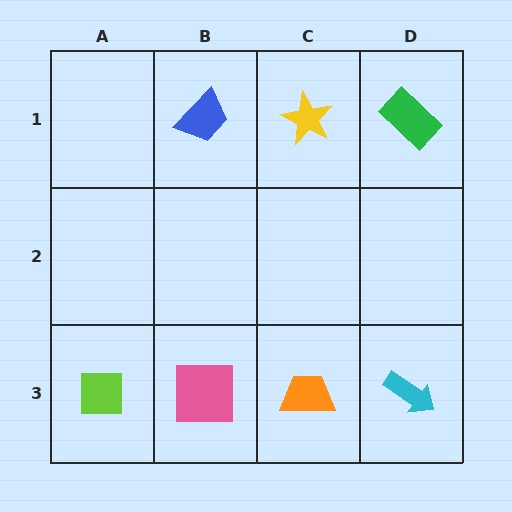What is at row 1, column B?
A blue trapezoid.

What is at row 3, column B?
A pink square.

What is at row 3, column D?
A cyan arrow.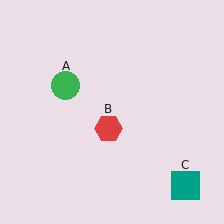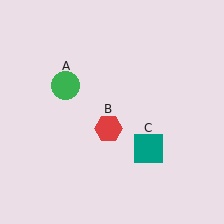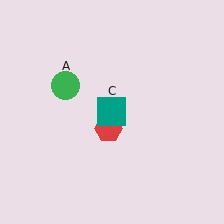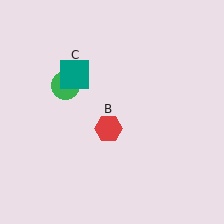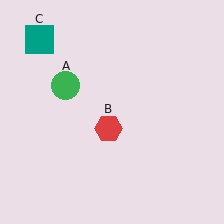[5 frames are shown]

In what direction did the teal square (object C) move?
The teal square (object C) moved up and to the left.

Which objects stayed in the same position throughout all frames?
Green circle (object A) and red hexagon (object B) remained stationary.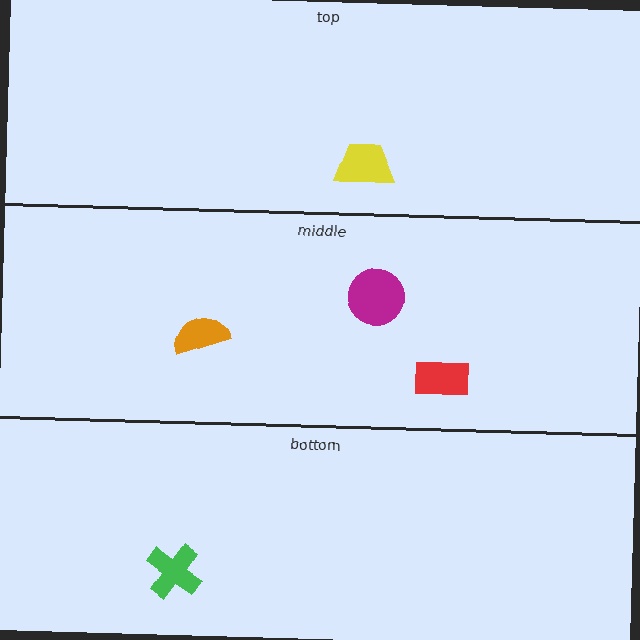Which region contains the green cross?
The bottom region.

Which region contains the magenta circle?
The middle region.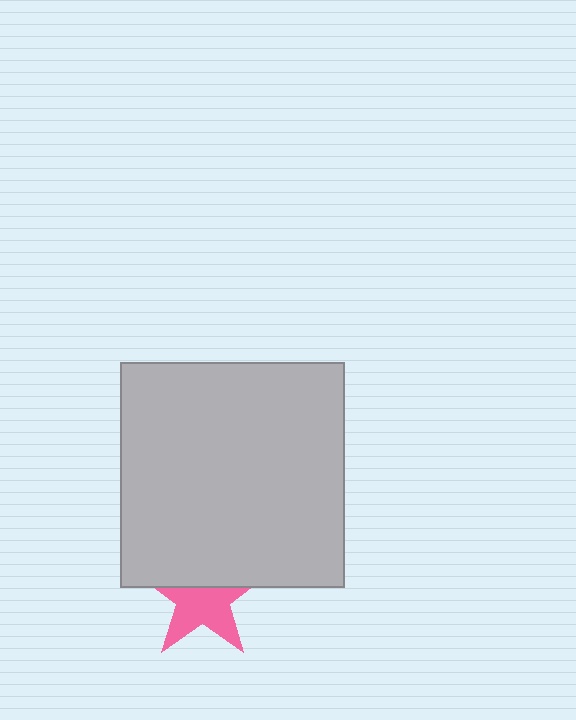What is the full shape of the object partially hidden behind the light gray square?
The partially hidden object is a pink star.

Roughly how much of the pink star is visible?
About half of it is visible (roughly 58%).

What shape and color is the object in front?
The object in front is a light gray square.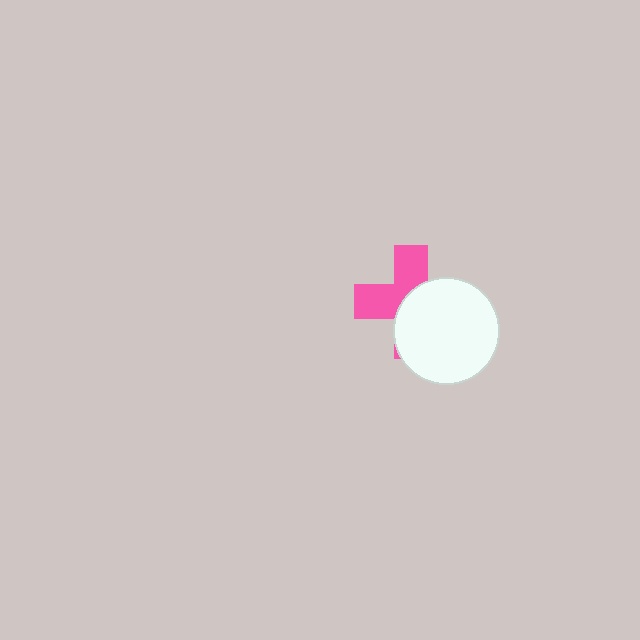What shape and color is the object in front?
The object in front is a white circle.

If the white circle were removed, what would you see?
You would see the complete pink cross.